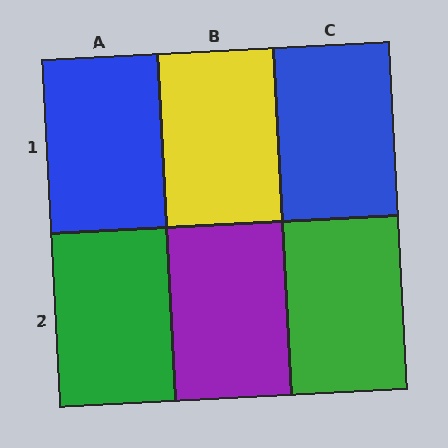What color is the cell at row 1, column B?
Yellow.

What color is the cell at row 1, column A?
Blue.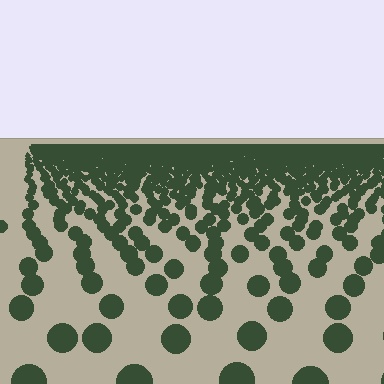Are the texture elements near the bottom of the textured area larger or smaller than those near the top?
Larger. Near the bottom, elements are closer to the viewer and appear at a bigger on-screen size.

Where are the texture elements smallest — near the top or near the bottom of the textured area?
Near the top.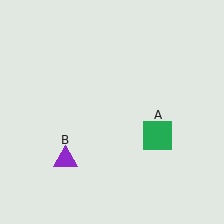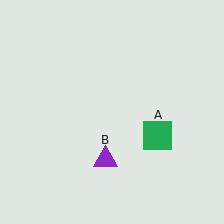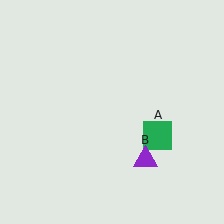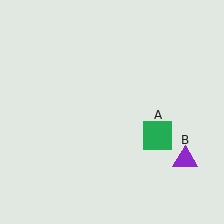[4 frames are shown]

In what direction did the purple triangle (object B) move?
The purple triangle (object B) moved right.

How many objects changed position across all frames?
1 object changed position: purple triangle (object B).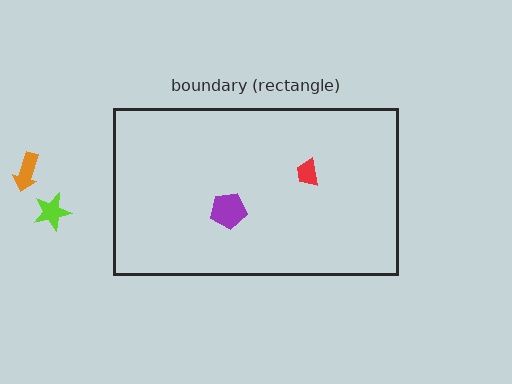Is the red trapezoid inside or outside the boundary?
Inside.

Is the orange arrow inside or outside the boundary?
Outside.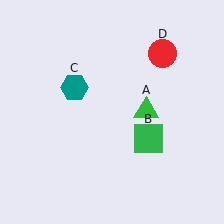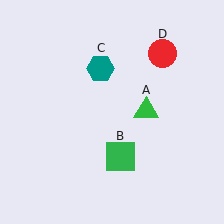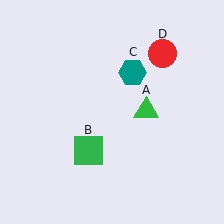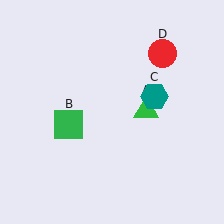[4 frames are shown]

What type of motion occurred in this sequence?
The green square (object B), teal hexagon (object C) rotated clockwise around the center of the scene.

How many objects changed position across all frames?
2 objects changed position: green square (object B), teal hexagon (object C).